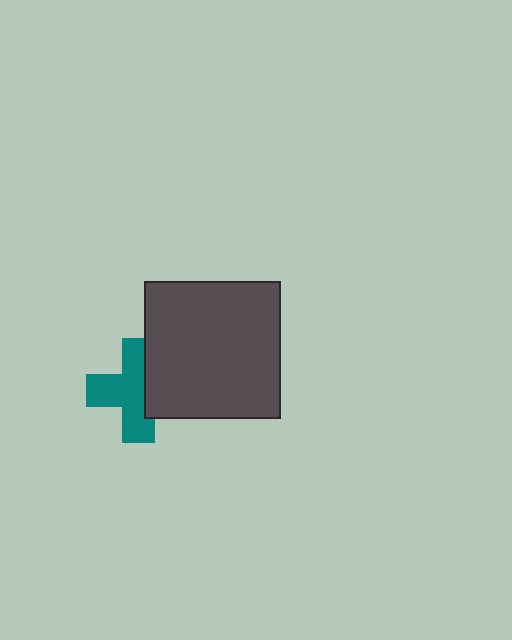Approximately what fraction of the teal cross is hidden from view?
Roughly 36% of the teal cross is hidden behind the dark gray square.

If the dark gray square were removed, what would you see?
You would see the complete teal cross.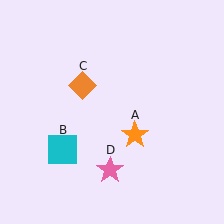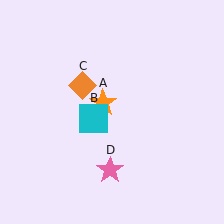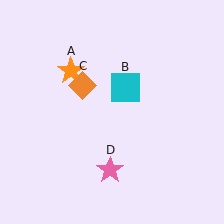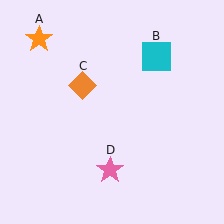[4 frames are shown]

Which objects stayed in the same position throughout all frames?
Orange diamond (object C) and pink star (object D) remained stationary.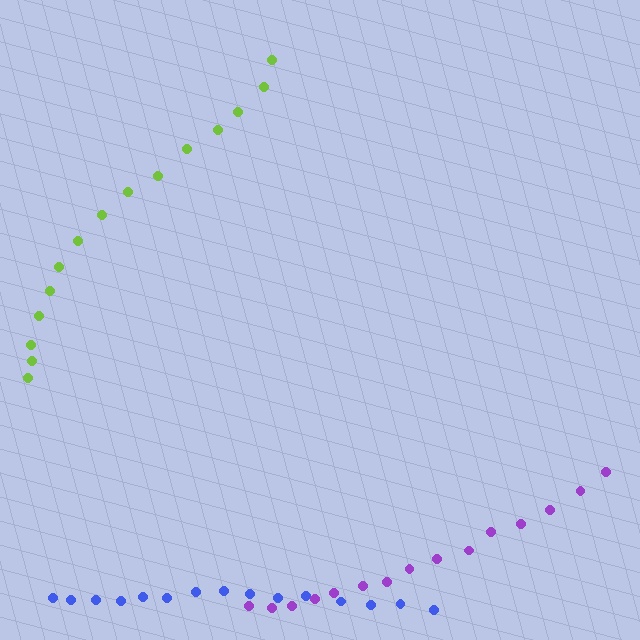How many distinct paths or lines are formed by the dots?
There are 3 distinct paths.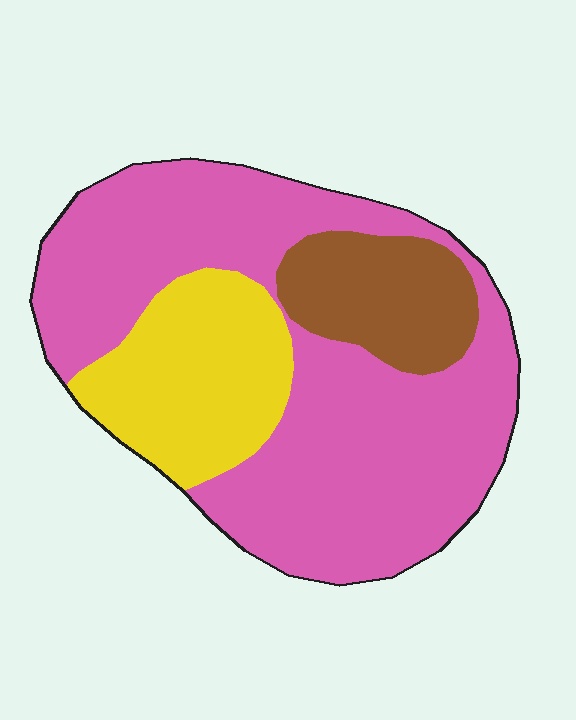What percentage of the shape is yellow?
Yellow covers around 20% of the shape.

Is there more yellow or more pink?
Pink.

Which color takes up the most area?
Pink, at roughly 65%.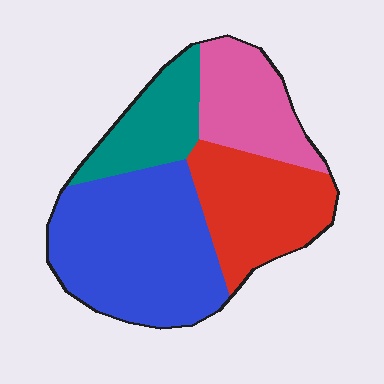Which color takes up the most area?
Blue, at roughly 40%.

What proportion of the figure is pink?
Pink takes up less than a quarter of the figure.